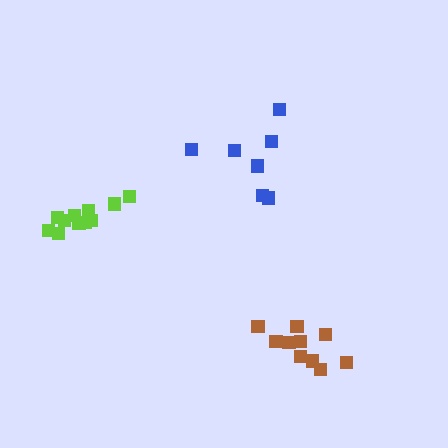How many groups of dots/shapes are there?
There are 3 groups.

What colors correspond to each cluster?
The clusters are colored: lime, brown, blue.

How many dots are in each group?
Group 1: 11 dots, Group 2: 10 dots, Group 3: 7 dots (28 total).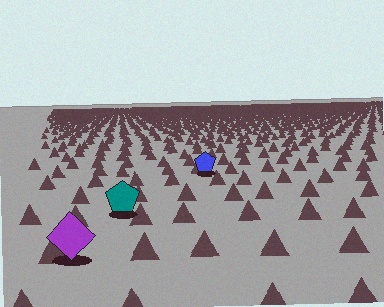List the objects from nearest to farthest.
From nearest to farthest: the purple diamond, the teal pentagon, the blue pentagon.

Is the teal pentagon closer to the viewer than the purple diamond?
No. The purple diamond is closer — you can tell from the texture gradient: the ground texture is coarser near it.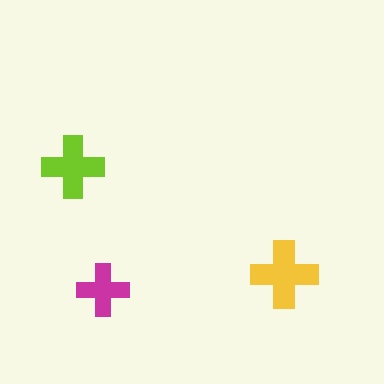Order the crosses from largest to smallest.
the yellow one, the lime one, the magenta one.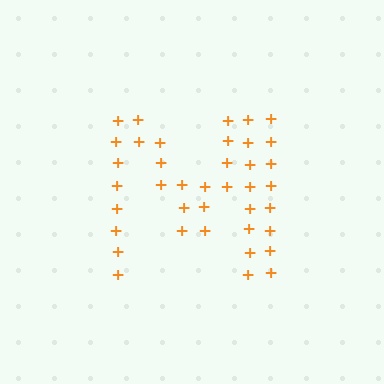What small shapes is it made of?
It is made of small plus signs.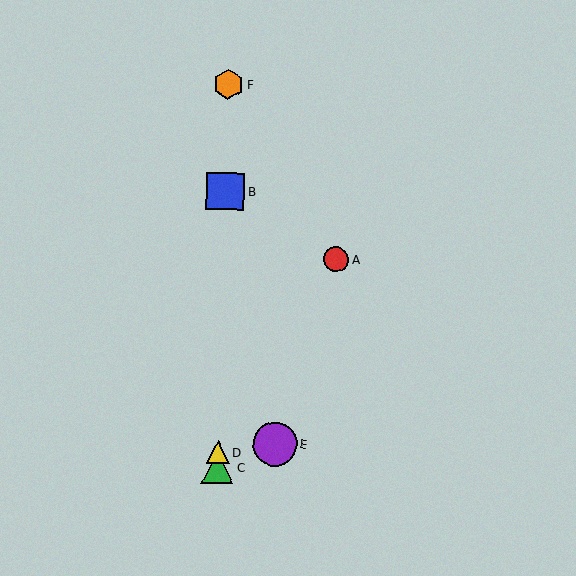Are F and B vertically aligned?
Yes, both are at x≈229.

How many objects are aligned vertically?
4 objects (B, C, D, F) are aligned vertically.